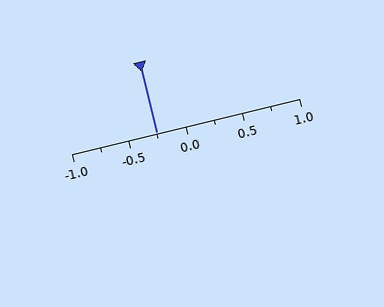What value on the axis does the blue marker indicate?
The marker indicates approximately -0.25.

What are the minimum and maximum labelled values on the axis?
The axis runs from -1.0 to 1.0.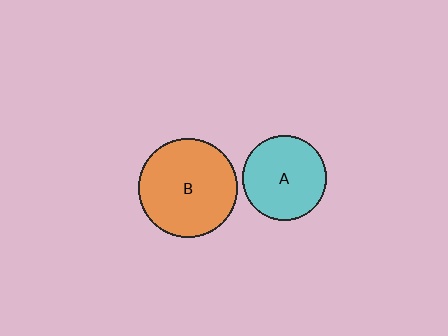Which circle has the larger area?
Circle B (orange).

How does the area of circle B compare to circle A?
Approximately 1.4 times.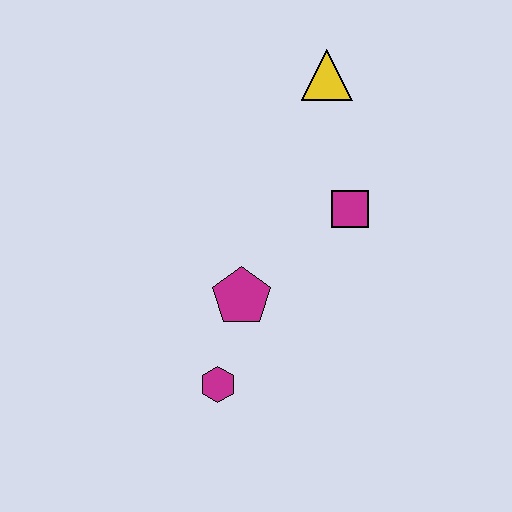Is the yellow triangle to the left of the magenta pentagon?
No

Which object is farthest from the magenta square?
The magenta hexagon is farthest from the magenta square.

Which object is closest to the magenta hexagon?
The magenta pentagon is closest to the magenta hexagon.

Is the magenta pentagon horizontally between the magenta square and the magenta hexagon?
Yes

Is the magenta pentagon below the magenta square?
Yes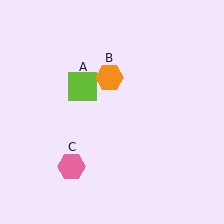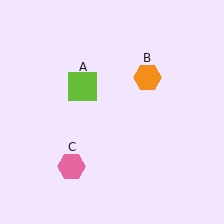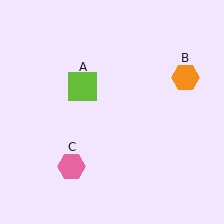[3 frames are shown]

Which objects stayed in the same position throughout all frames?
Lime square (object A) and pink hexagon (object C) remained stationary.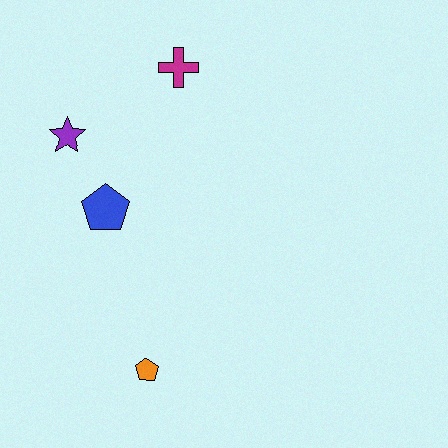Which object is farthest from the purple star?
The orange pentagon is farthest from the purple star.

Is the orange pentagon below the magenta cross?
Yes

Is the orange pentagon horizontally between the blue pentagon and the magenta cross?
Yes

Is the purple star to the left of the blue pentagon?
Yes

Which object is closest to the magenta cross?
The purple star is closest to the magenta cross.